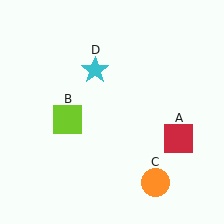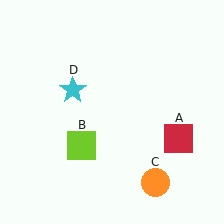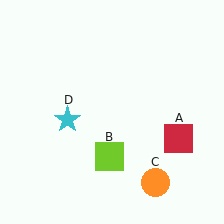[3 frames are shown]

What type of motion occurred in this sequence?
The lime square (object B), cyan star (object D) rotated counterclockwise around the center of the scene.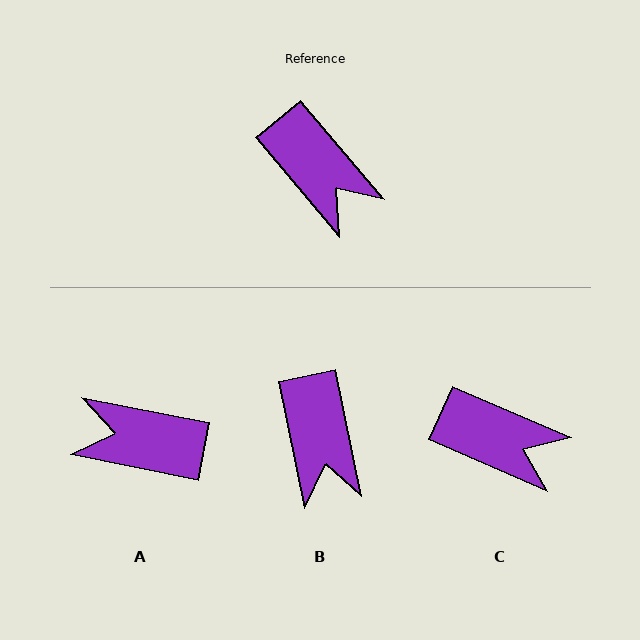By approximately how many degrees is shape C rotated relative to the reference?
Approximately 26 degrees counter-clockwise.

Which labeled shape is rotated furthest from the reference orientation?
A, about 141 degrees away.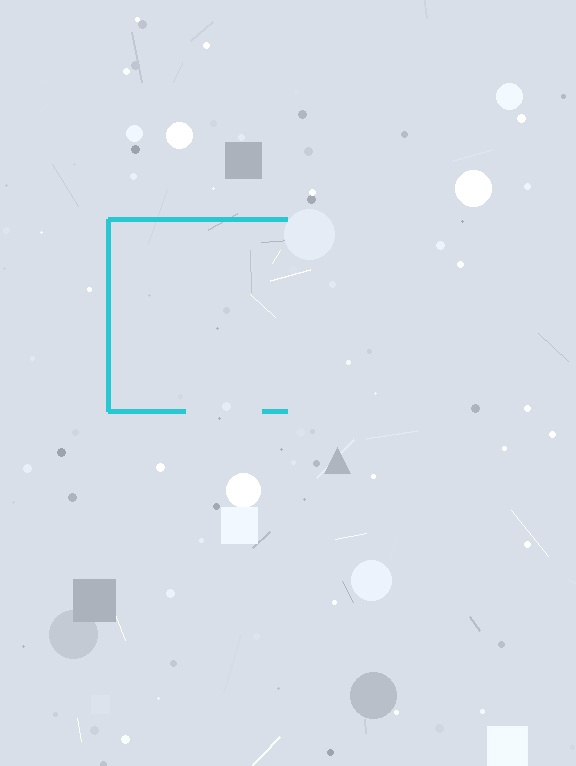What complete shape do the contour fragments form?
The contour fragments form a square.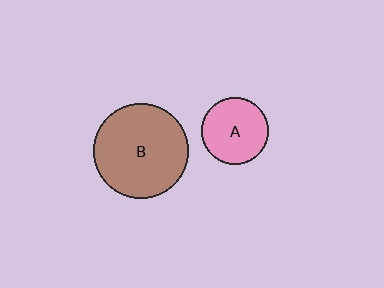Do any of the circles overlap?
No, none of the circles overlap.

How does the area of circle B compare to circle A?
Approximately 1.9 times.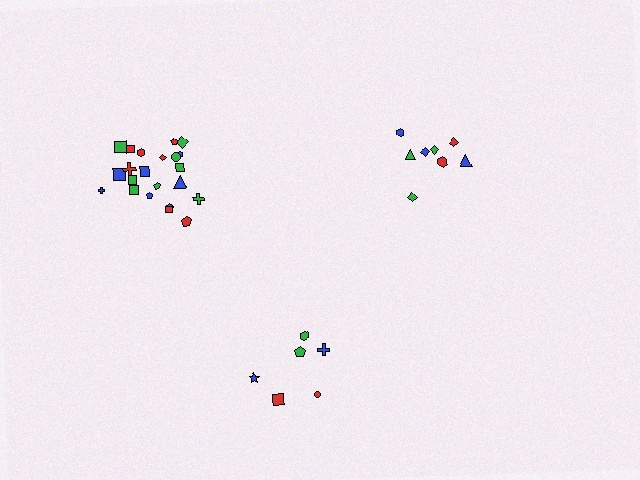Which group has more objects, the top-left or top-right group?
The top-left group.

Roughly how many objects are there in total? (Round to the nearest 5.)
Roughly 35 objects in total.